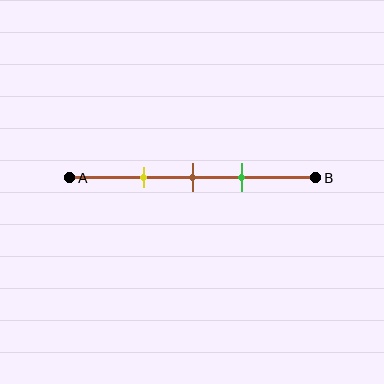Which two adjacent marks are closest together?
The brown and green marks are the closest adjacent pair.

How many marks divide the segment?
There are 3 marks dividing the segment.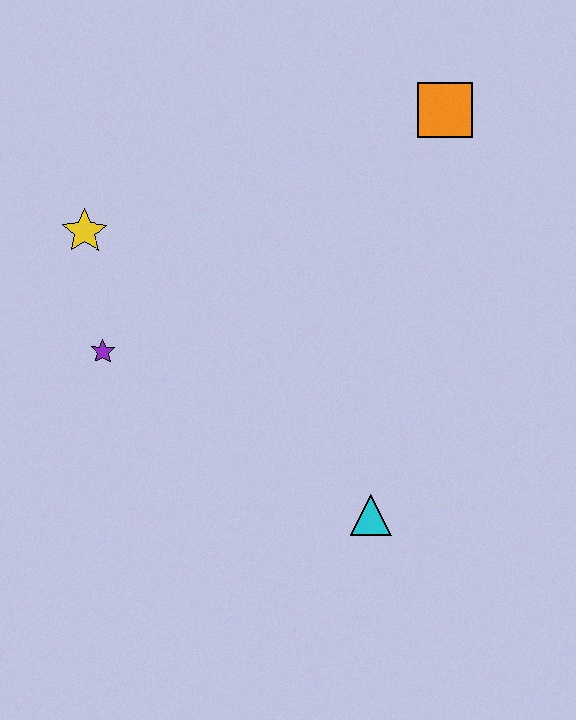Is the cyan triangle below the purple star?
Yes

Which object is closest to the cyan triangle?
The purple star is closest to the cyan triangle.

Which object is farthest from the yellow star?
The cyan triangle is farthest from the yellow star.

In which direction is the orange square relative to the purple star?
The orange square is to the right of the purple star.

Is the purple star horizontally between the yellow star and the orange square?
Yes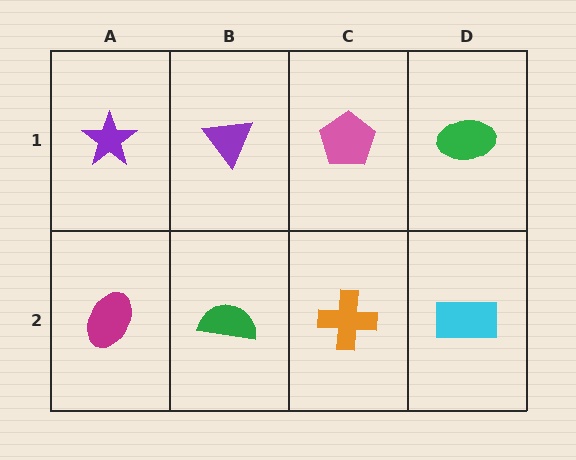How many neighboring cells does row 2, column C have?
3.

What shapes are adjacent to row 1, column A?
A magenta ellipse (row 2, column A), a purple triangle (row 1, column B).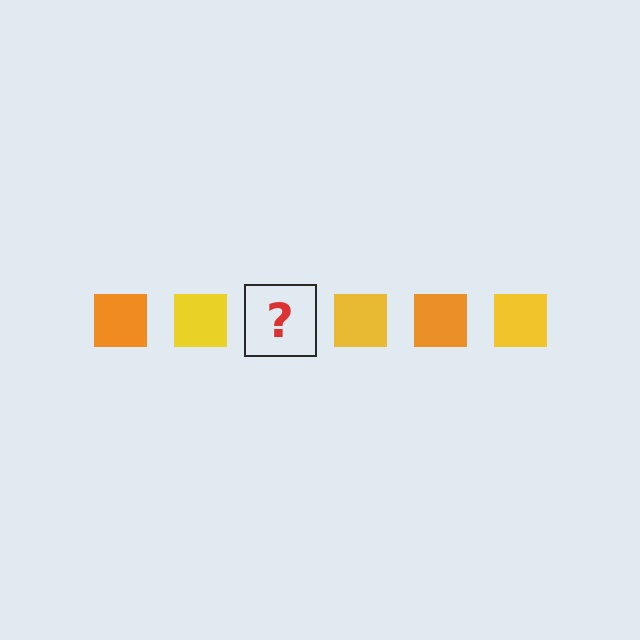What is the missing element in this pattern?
The missing element is an orange square.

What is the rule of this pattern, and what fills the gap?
The rule is that the pattern cycles through orange, yellow squares. The gap should be filled with an orange square.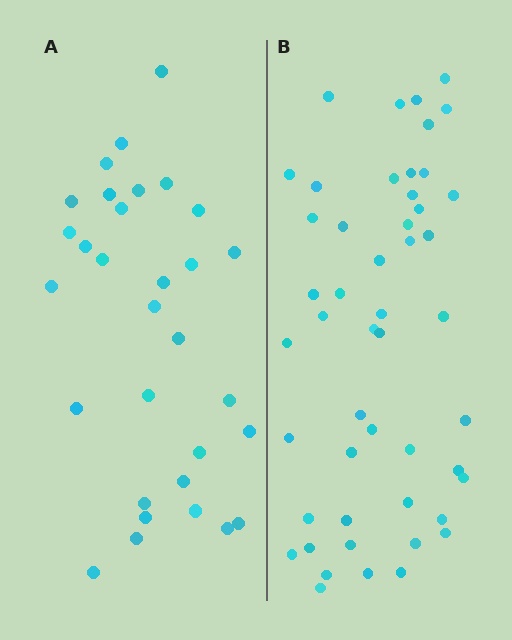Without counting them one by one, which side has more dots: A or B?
Region B (the right region) has more dots.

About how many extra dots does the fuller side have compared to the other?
Region B has approximately 20 more dots than region A.